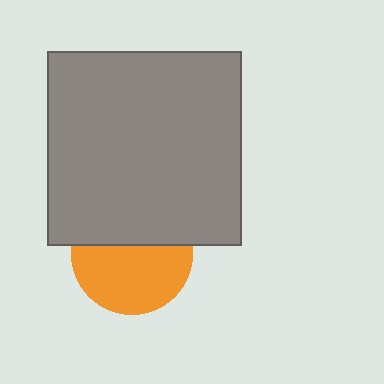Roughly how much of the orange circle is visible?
About half of it is visible (roughly 59%).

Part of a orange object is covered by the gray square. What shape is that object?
It is a circle.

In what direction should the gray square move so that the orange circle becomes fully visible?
The gray square should move up. That is the shortest direction to clear the overlap and leave the orange circle fully visible.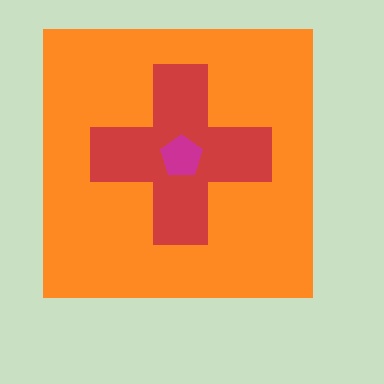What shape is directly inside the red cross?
The magenta pentagon.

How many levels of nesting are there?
3.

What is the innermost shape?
The magenta pentagon.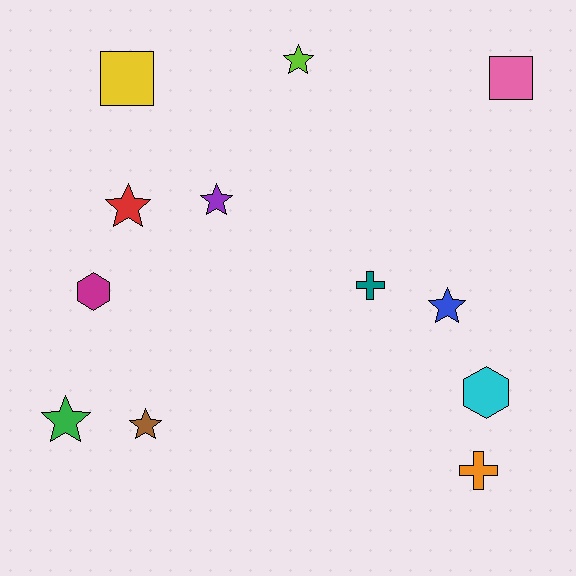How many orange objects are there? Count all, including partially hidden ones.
There is 1 orange object.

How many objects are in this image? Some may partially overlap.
There are 12 objects.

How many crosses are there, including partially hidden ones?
There are 2 crosses.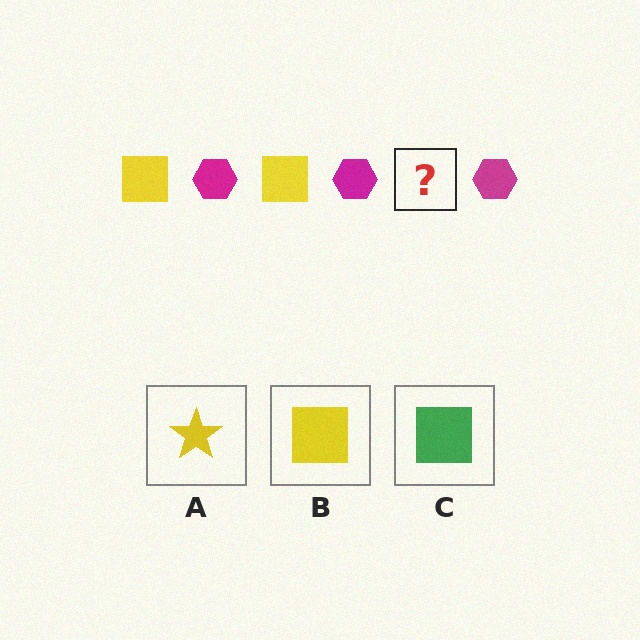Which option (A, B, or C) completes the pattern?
B.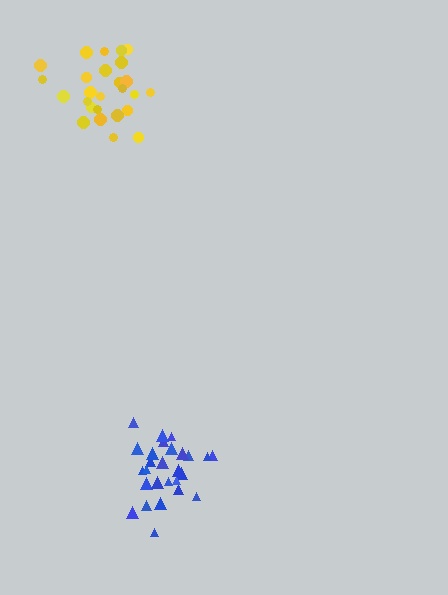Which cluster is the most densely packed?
Blue.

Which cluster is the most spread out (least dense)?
Yellow.